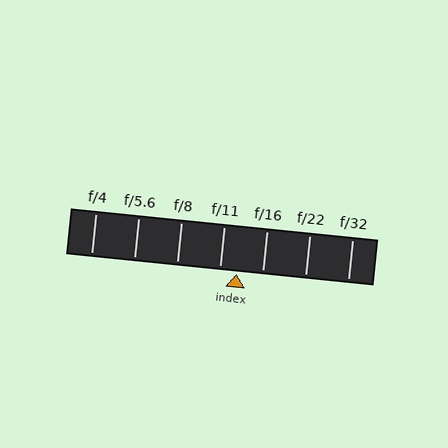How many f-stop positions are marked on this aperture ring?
There are 7 f-stop positions marked.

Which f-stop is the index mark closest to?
The index mark is closest to f/11.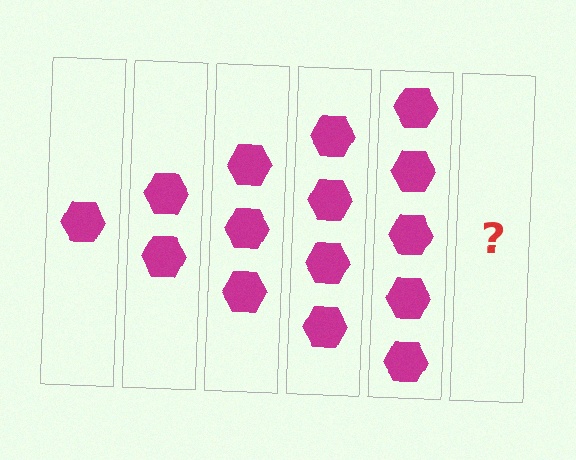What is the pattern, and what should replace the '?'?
The pattern is that each step adds one more hexagon. The '?' should be 6 hexagons.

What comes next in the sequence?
The next element should be 6 hexagons.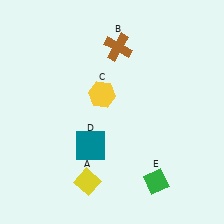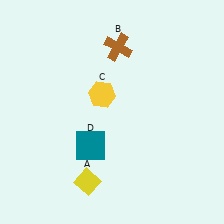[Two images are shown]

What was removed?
The green diamond (E) was removed in Image 2.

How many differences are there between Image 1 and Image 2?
There is 1 difference between the two images.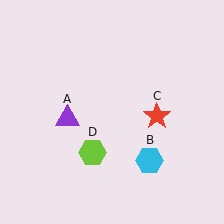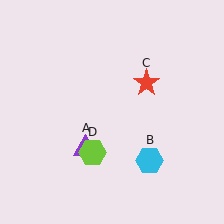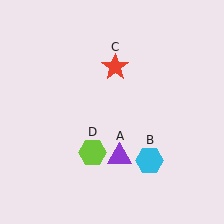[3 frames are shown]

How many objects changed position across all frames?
2 objects changed position: purple triangle (object A), red star (object C).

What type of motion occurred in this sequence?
The purple triangle (object A), red star (object C) rotated counterclockwise around the center of the scene.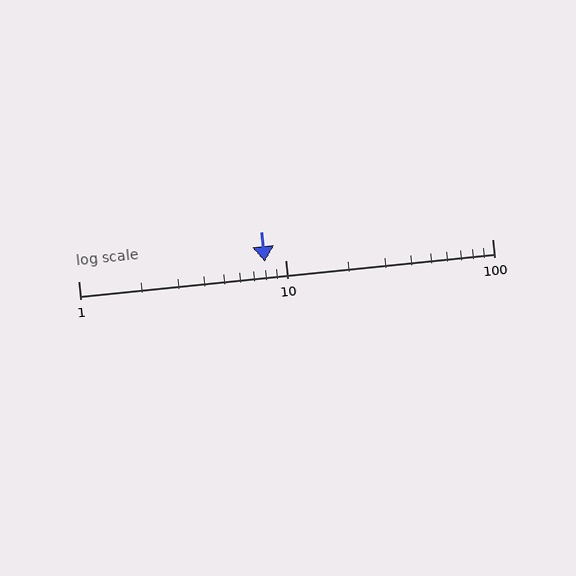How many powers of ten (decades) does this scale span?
The scale spans 2 decades, from 1 to 100.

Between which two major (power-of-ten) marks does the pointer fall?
The pointer is between 1 and 10.